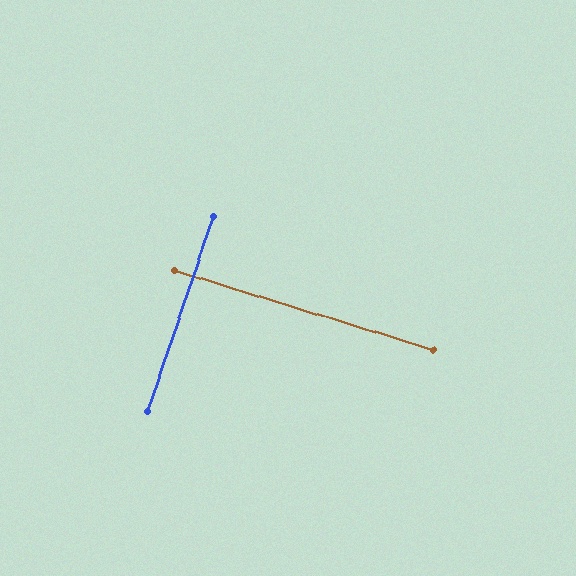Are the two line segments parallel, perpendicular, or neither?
Perpendicular — they meet at approximately 88°.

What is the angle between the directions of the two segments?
Approximately 88 degrees.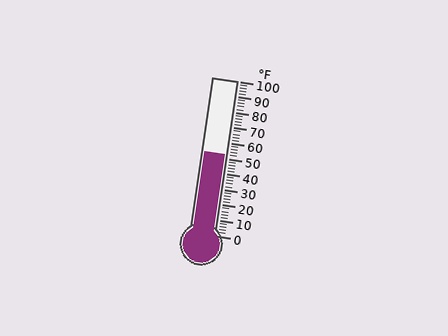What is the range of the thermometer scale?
The thermometer scale ranges from 0°F to 100°F.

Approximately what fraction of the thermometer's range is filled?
The thermometer is filled to approximately 50% of its range.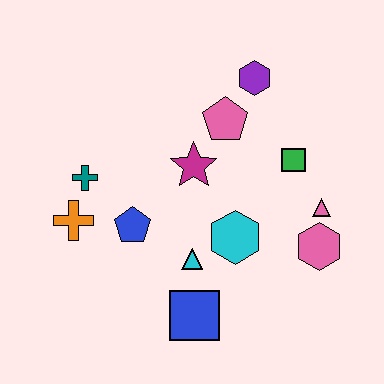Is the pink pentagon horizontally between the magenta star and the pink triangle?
Yes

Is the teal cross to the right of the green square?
No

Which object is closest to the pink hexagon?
The pink triangle is closest to the pink hexagon.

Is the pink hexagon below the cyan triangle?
No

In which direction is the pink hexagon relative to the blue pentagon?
The pink hexagon is to the right of the blue pentagon.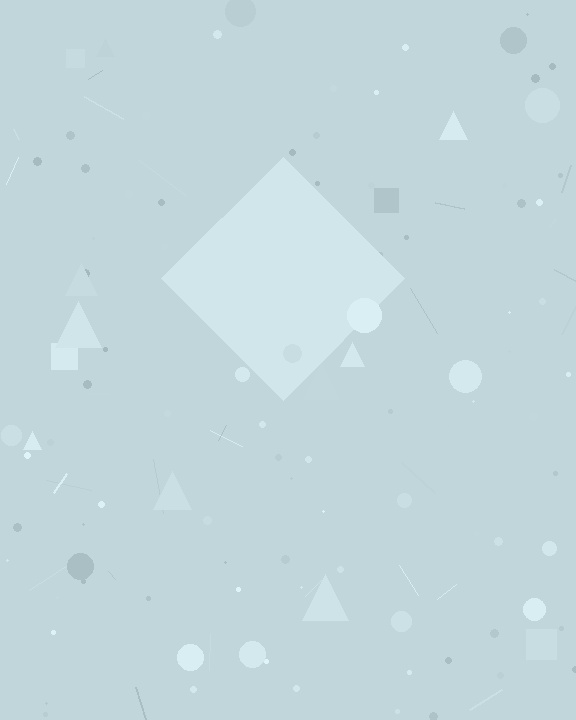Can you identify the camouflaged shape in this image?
The camouflaged shape is a diamond.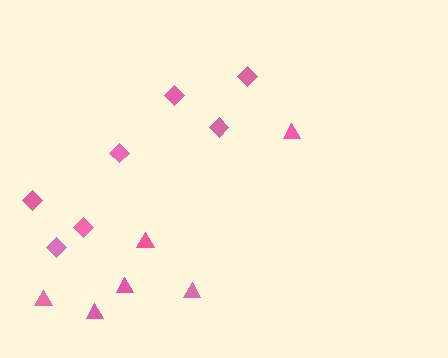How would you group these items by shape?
There are 2 groups: one group of triangles (6) and one group of diamonds (7).